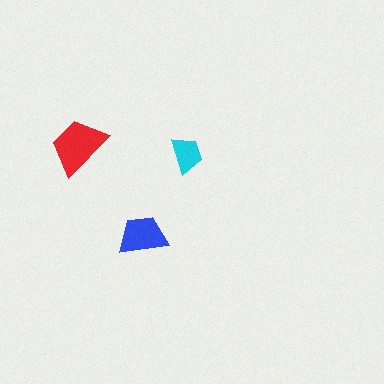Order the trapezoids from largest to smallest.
the red one, the blue one, the cyan one.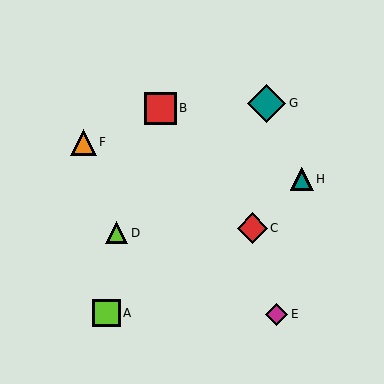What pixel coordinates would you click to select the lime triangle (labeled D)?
Click at (117, 233) to select the lime triangle D.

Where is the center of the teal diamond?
The center of the teal diamond is at (267, 104).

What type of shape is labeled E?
Shape E is a magenta diamond.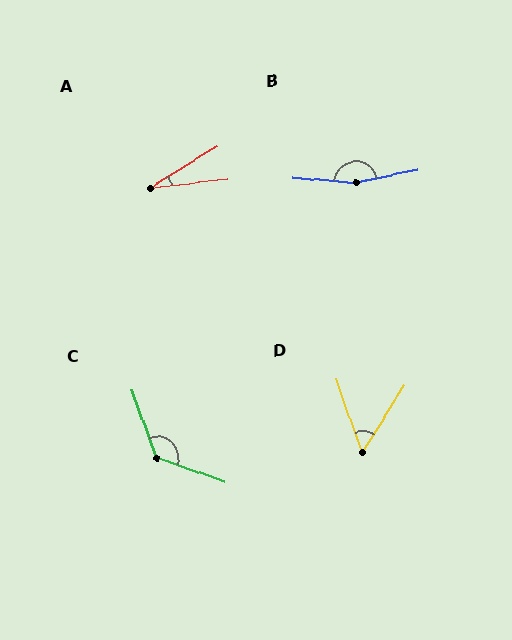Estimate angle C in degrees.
Approximately 129 degrees.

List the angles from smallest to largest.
A (25°), D (52°), C (129°), B (163°).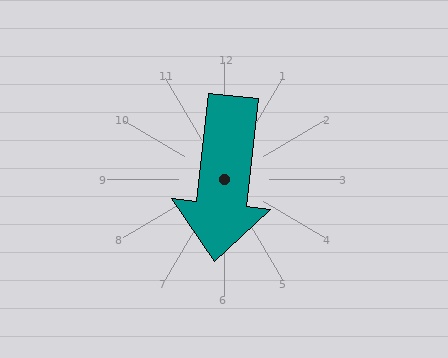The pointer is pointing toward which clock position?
Roughly 6 o'clock.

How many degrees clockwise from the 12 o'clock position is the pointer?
Approximately 186 degrees.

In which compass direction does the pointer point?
South.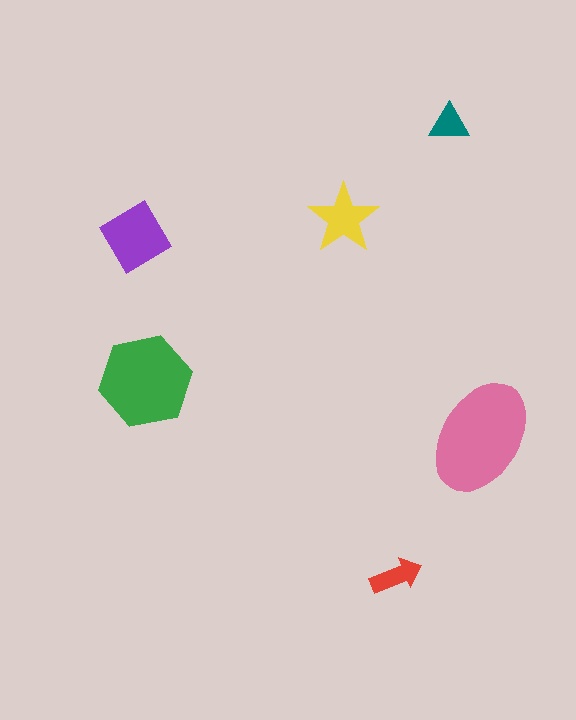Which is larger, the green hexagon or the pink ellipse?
The pink ellipse.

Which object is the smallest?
The teal triangle.